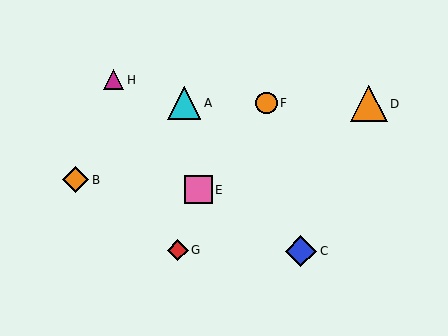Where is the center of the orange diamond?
The center of the orange diamond is at (76, 180).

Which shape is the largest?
The orange triangle (labeled D) is the largest.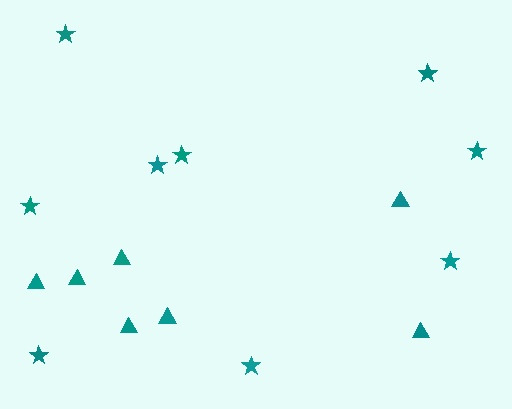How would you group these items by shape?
There are 2 groups: one group of triangles (7) and one group of stars (9).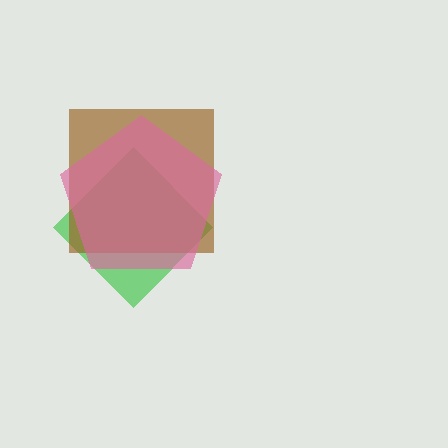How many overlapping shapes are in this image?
There are 3 overlapping shapes in the image.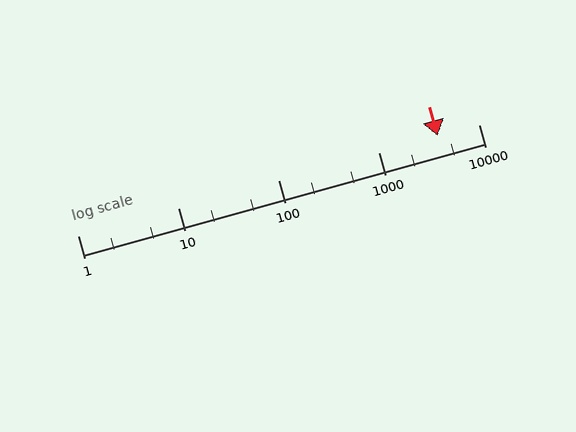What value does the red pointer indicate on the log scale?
The pointer indicates approximately 3900.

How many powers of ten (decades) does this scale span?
The scale spans 4 decades, from 1 to 10000.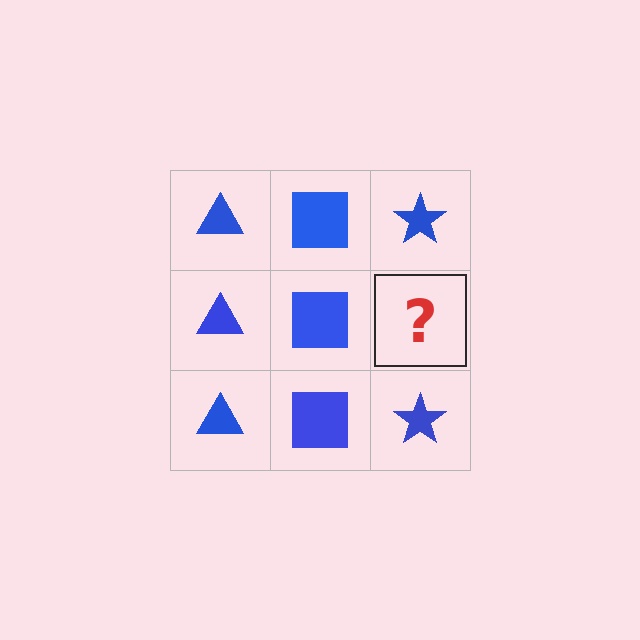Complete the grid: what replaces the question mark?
The question mark should be replaced with a blue star.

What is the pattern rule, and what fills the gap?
The rule is that each column has a consistent shape. The gap should be filled with a blue star.